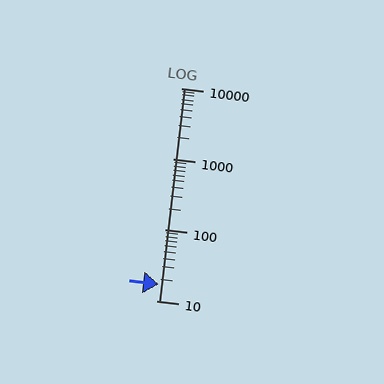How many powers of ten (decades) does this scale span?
The scale spans 3 decades, from 10 to 10000.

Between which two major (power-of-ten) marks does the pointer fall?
The pointer is between 10 and 100.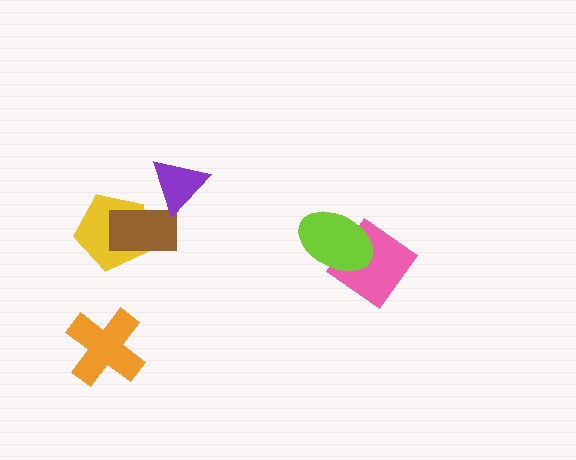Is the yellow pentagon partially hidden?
Yes, it is partially covered by another shape.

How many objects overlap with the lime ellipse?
1 object overlaps with the lime ellipse.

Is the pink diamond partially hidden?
Yes, it is partially covered by another shape.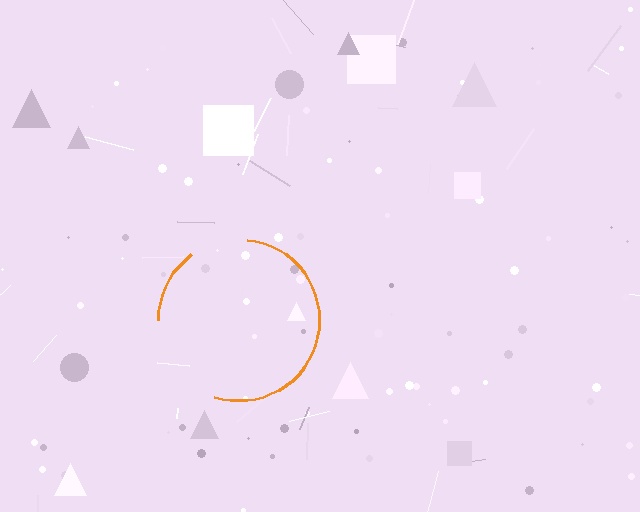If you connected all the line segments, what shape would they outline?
They would outline a circle.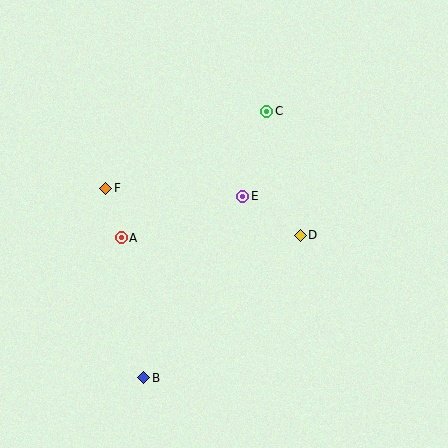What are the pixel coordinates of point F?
Point F is at (106, 188).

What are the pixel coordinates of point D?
Point D is at (300, 235).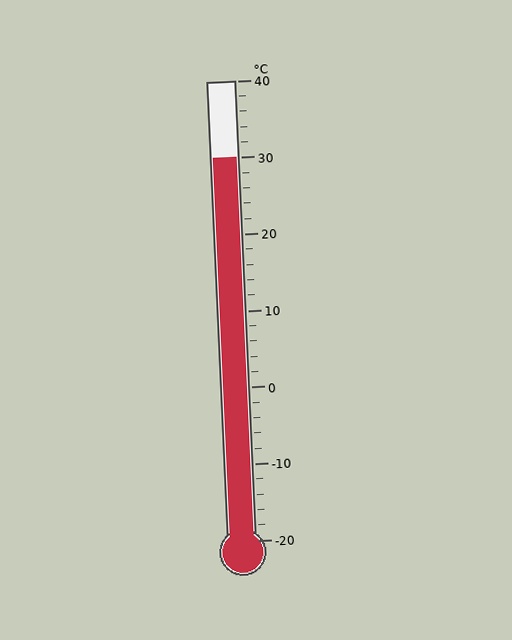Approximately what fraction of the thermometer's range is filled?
The thermometer is filled to approximately 85% of its range.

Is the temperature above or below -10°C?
The temperature is above -10°C.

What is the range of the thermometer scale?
The thermometer scale ranges from -20°C to 40°C.